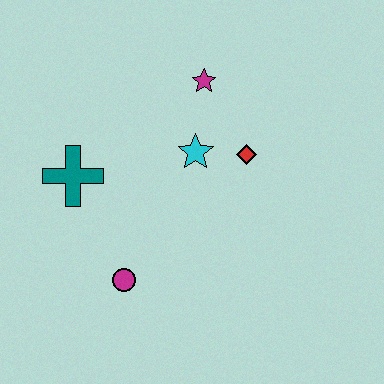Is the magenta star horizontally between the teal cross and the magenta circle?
No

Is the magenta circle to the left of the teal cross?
No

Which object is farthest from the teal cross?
The red diamond is farthest from the teal cross.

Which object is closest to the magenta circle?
The teal cross is closest to the magenta circle.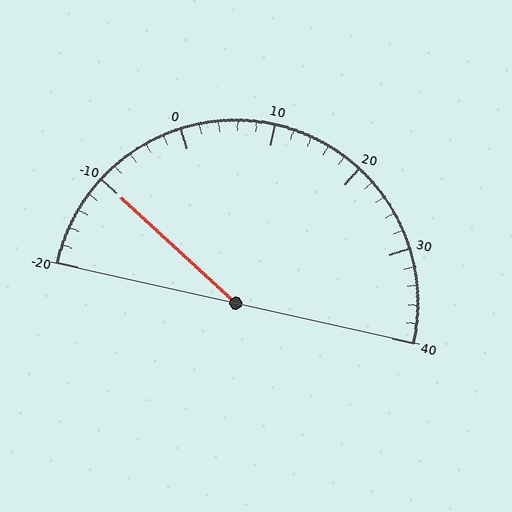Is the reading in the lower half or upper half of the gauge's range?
The reading is in the lower half of the range (-20 to 40).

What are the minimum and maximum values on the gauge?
The gauge ranges from -20 to 40.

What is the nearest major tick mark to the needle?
The nearest major tick mark is -10.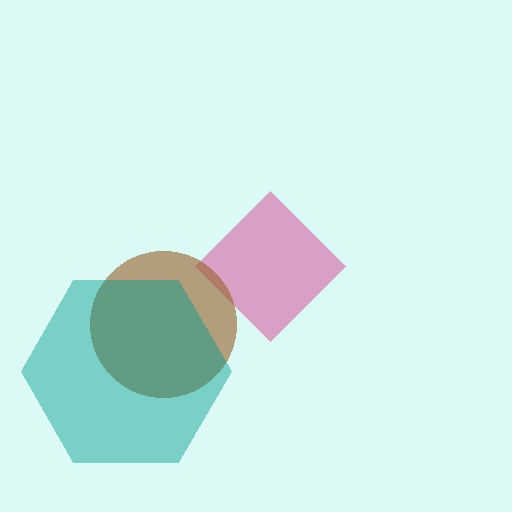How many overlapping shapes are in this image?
There are 3 overlapping shapes in the image.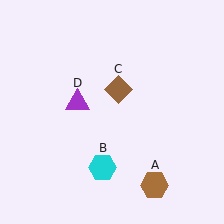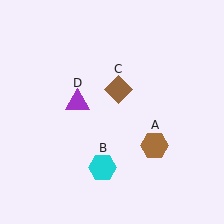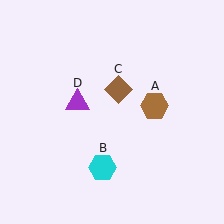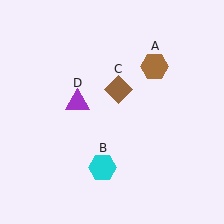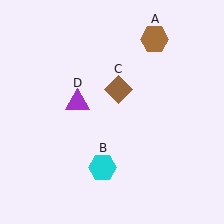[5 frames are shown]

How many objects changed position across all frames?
1 object changed position: brown hexagon (object A).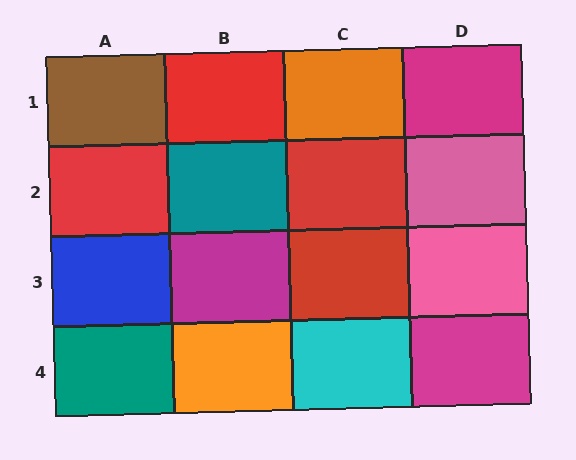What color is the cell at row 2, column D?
Pink.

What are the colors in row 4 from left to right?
Teal, orange, cyan, magenta.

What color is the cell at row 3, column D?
Pink.